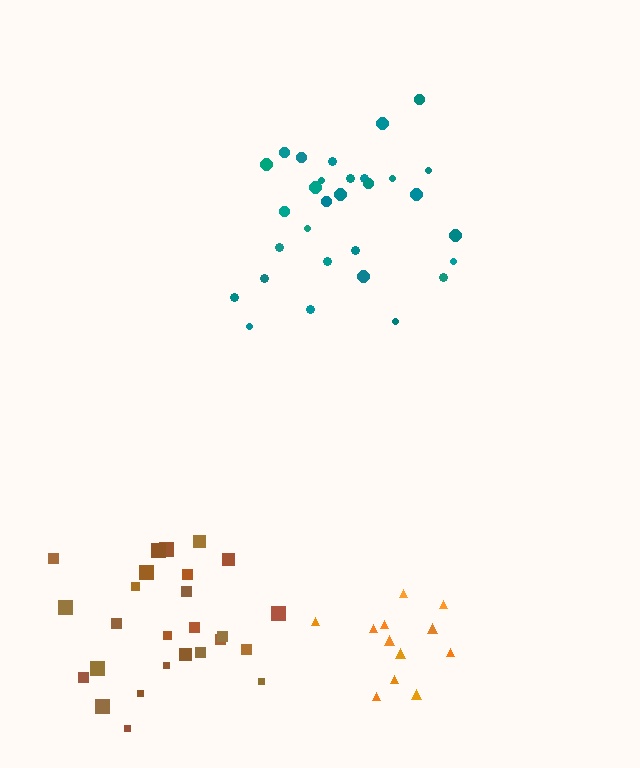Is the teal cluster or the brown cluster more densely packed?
Brown.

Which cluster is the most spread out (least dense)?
Teal.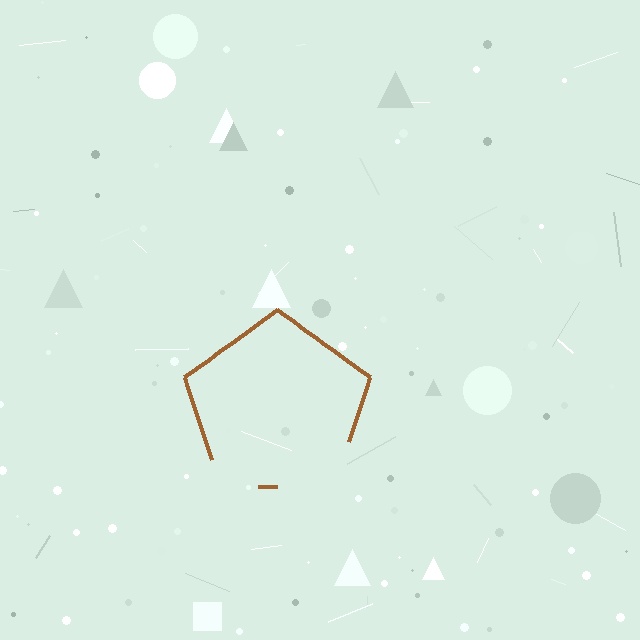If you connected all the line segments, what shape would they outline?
They would outline a pentagon.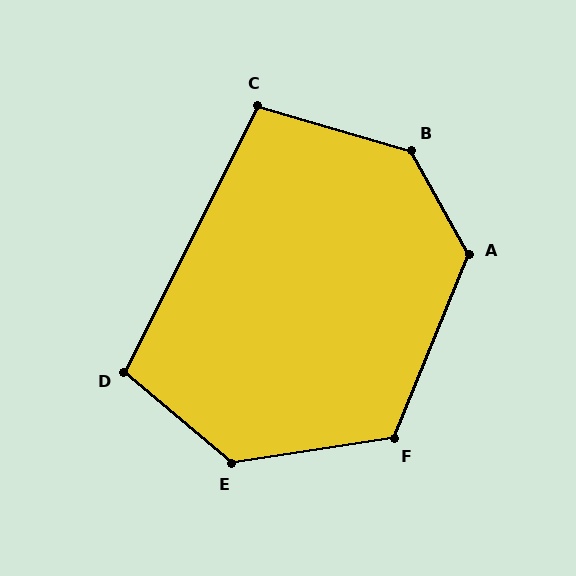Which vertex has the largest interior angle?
B, at approximately 135 degrees.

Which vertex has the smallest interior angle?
C, at approximately 101 degrees.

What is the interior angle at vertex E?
Approximately 131 degrees (obtuse).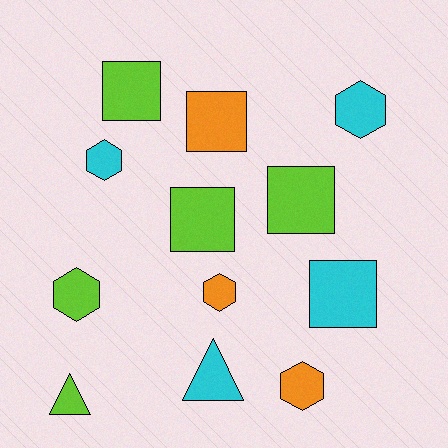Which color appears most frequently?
Lime, with 5 objects.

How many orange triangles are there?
There are no orange triangles.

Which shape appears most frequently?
Square, with 5 objects.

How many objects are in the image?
There are 12 objects.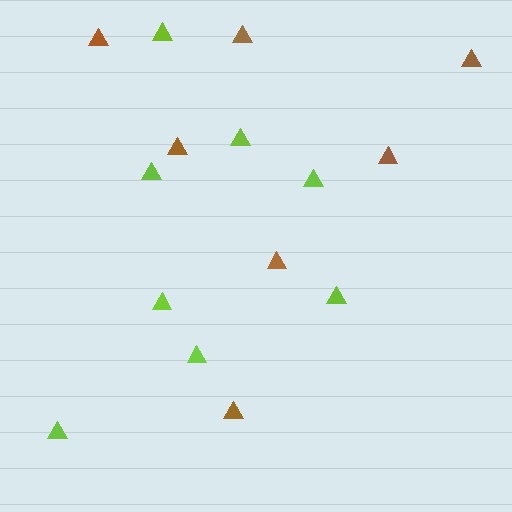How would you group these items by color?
There are 2 groups: one group of brown triangles (7) and one group of lime triangles (8).